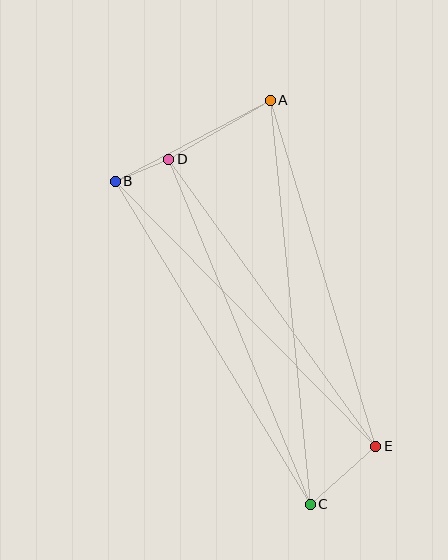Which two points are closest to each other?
Points B and D are closest to each other.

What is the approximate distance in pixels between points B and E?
The distance between B and E is approximately 371 pixels.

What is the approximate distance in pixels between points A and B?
The distance between A and B is approximately 175 pixels.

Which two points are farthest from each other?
Points A and C are farthest from each other.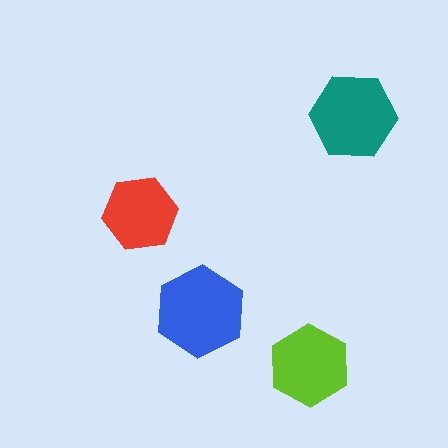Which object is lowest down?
The lime hexagon is bottommost.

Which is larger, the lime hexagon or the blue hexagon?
The blue one.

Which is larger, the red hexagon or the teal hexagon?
The teal one.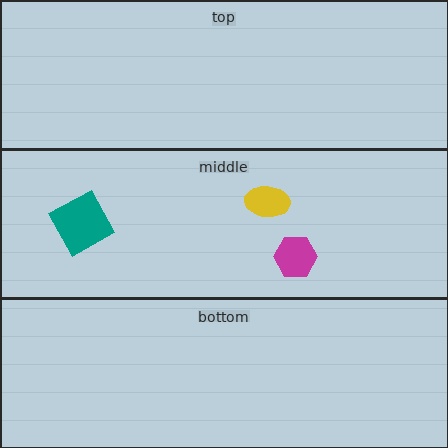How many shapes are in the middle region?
3.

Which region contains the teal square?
The middle region.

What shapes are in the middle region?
The yellow ellipse, the magenta hexagon, the teal square.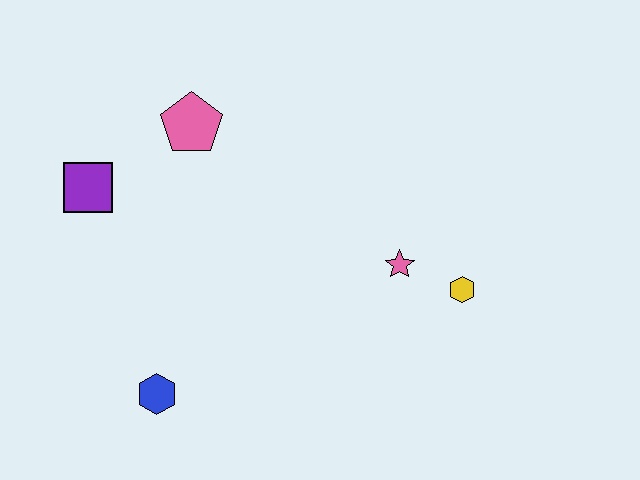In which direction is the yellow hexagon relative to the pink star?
The yellow hexagon is to the right of the pink star.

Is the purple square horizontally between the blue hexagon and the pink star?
No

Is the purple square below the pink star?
No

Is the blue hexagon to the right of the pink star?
No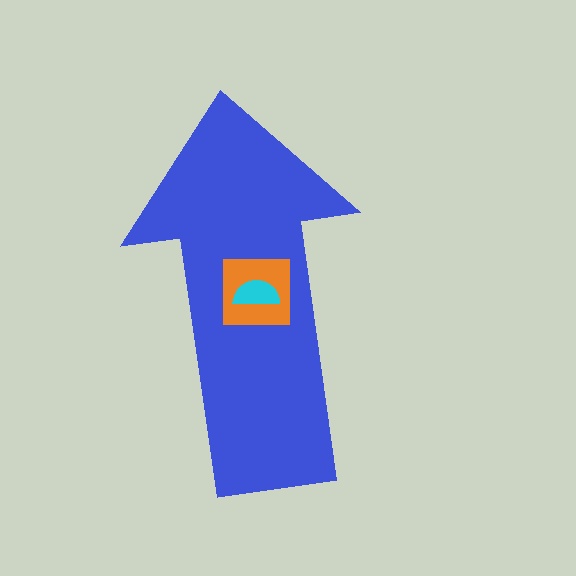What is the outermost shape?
The blue arrow.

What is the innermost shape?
The cyan semicircle.